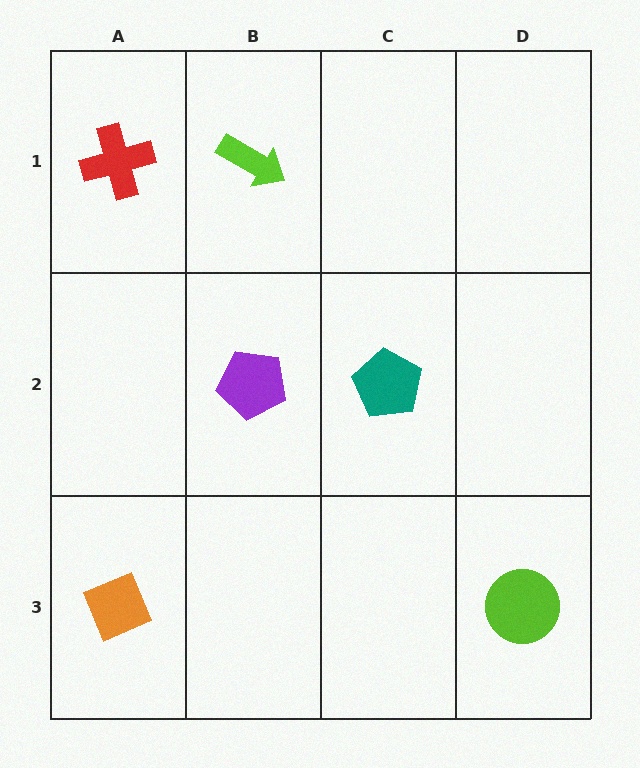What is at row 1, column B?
A lime arrow.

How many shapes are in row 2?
2 shapes.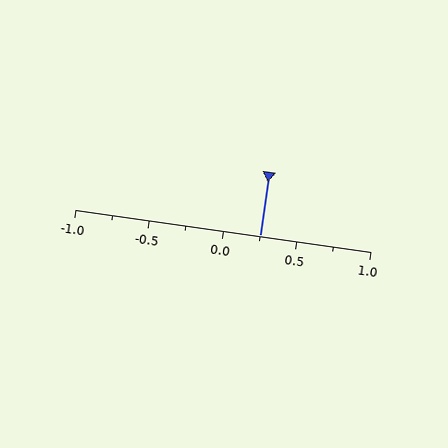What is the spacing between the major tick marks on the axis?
The major ticks are spaced 0.5 apart.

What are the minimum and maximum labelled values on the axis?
The axis runs from -1.0 to 1.0.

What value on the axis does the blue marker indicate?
The marker indicates approximately 0.25.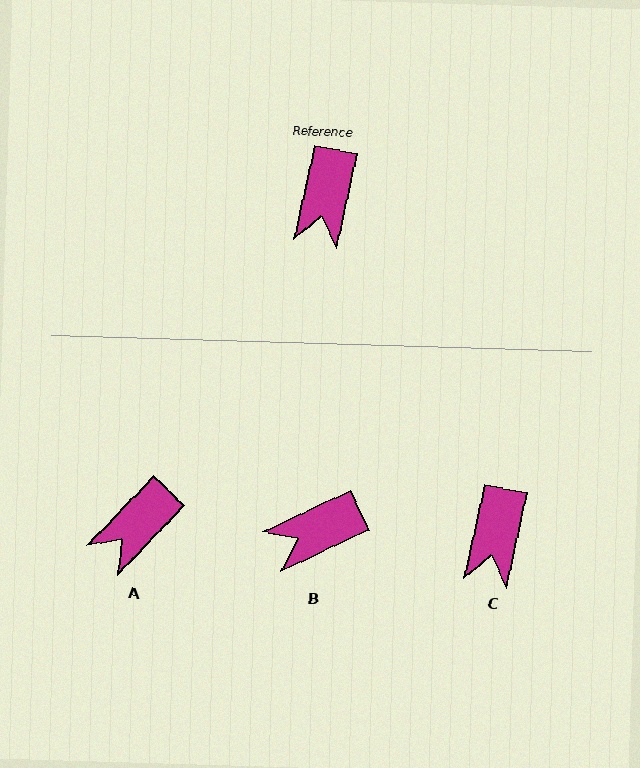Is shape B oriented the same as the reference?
No, it is off by about 52 degrees.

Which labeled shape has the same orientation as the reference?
C.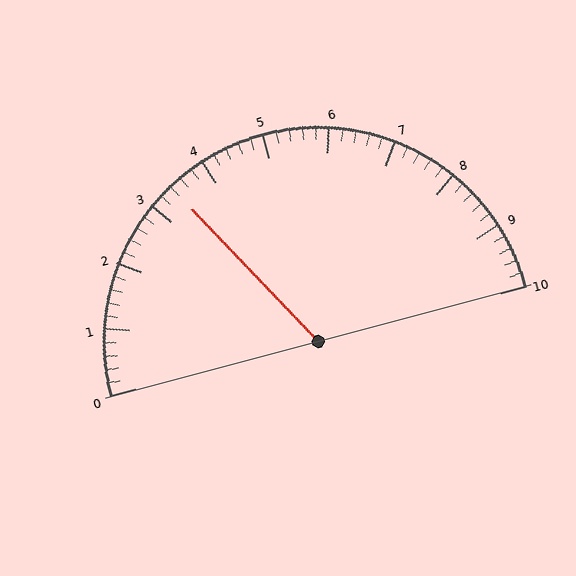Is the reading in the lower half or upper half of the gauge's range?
The reading is in the lower half of the range (0 to 10).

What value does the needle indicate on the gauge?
The needle indicates approximately 3.4.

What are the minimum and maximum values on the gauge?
The gauge ranges from 0 to 10.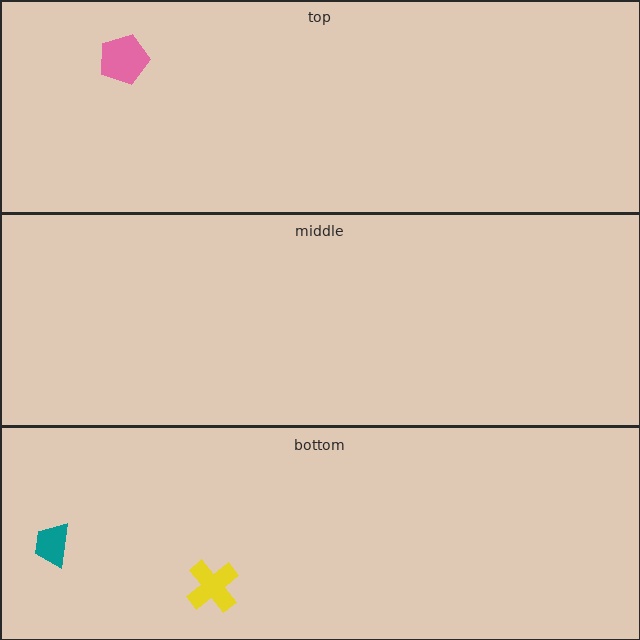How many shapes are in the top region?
1.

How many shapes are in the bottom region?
2.